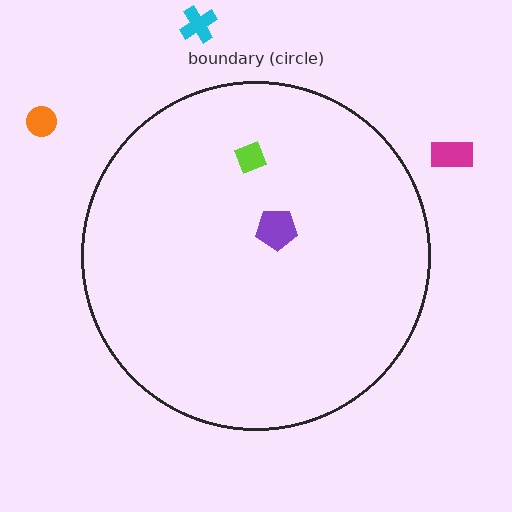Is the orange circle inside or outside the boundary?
Outside.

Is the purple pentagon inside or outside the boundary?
Inside.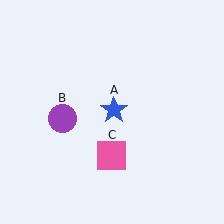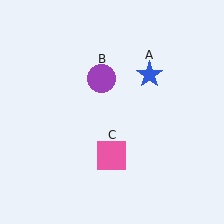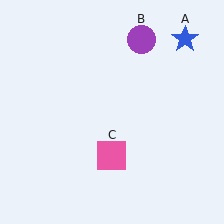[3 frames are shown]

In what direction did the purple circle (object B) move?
The purple circle (object B) moved up and to the right.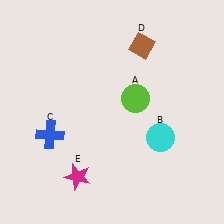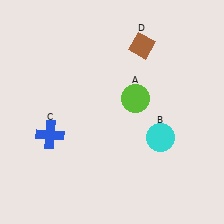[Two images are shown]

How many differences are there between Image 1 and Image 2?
There is 1 difference between the two images.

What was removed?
The magenta star (E) was removed in Image 2.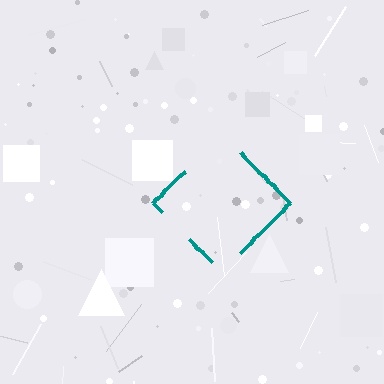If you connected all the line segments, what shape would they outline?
They would outline a diamond.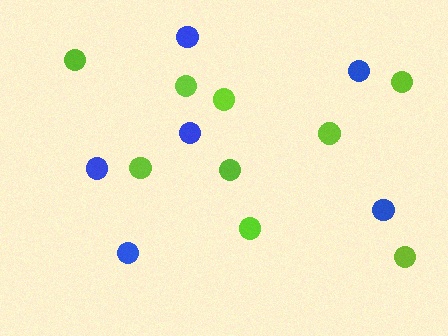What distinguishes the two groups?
There are 2 groups: one group of blue circles (6) and one group of lime circles (9).